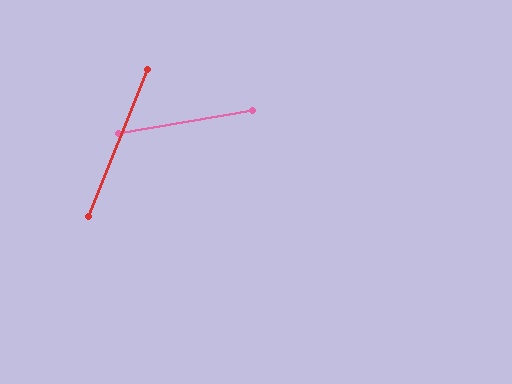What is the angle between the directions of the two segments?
Approximately 59 degrees.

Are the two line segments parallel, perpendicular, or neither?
Neither parallel nor perpendicular — they differ by about 59°.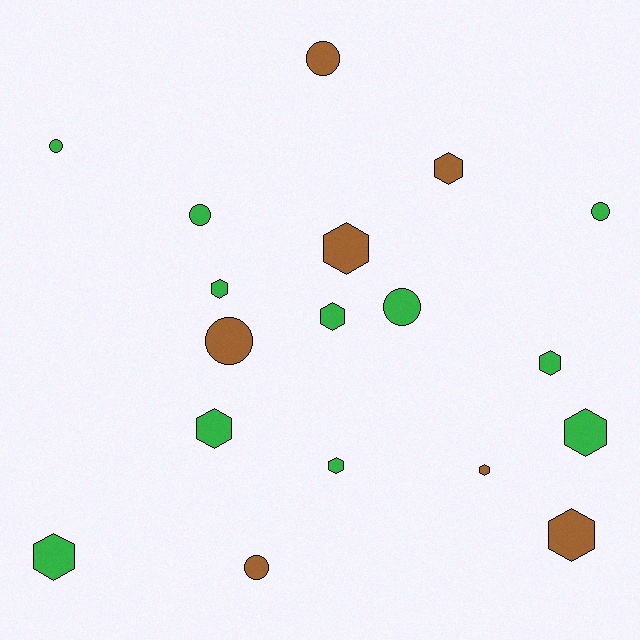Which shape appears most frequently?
Hexagon, with 11 objects.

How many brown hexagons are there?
There are 4 brown hexagons.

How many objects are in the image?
There are 18 objects.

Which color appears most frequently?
Green, with 11 objects.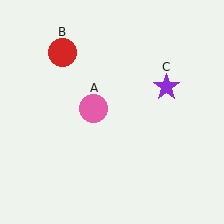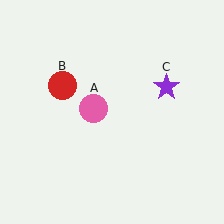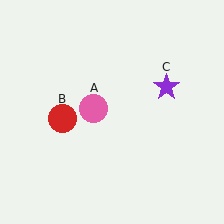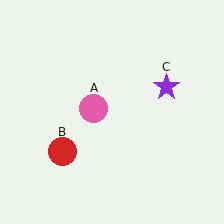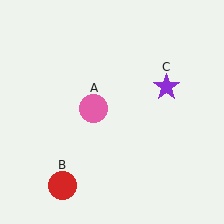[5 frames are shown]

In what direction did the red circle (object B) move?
The red circle (object B) moved down.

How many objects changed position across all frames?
1 object changed position: red circle (object B).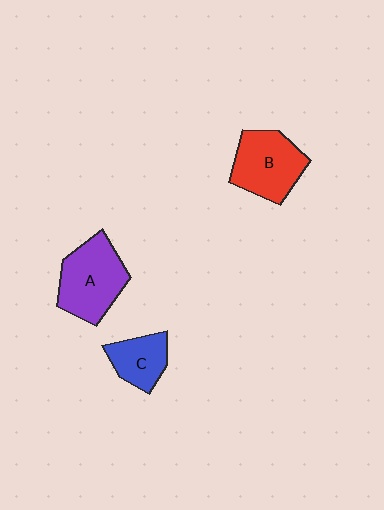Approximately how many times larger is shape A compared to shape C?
Approximately 1.7 times.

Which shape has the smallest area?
Shape C (blue).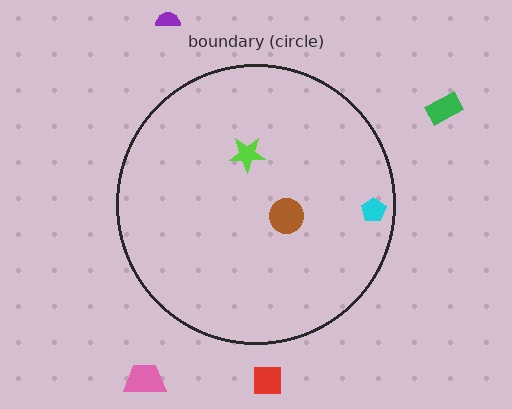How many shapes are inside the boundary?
3 inside, 4 outside.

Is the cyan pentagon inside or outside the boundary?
Inside.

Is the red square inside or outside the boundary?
Outside.